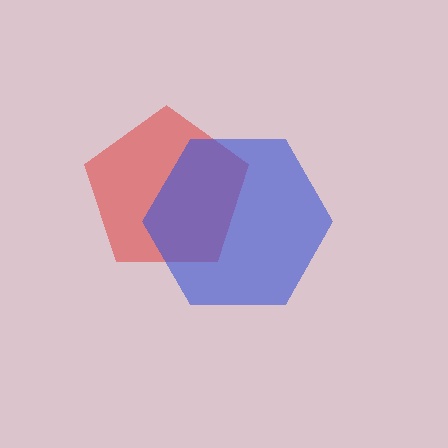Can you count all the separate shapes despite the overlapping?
Yes, there are 2 separate shapes.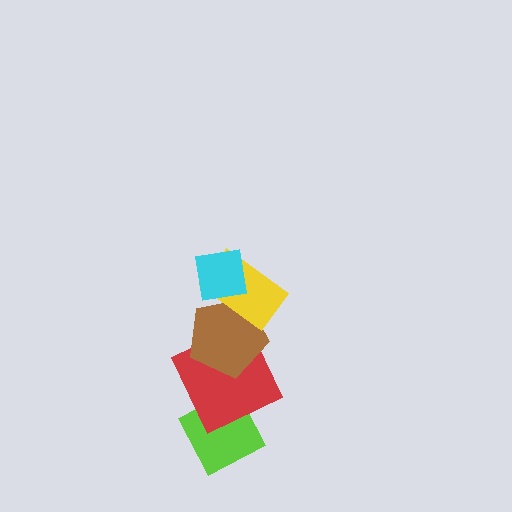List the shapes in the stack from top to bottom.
From top to bottom: the cyan square, the yellow rectangle, the brown pentagon, the red square, the lime diamond.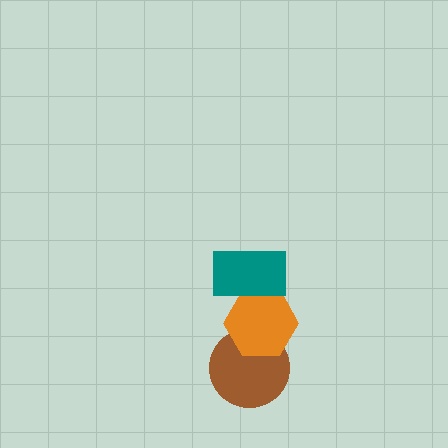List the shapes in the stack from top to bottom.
From top to bottom: the teal rectangle, the orange hexagon, the brown circle.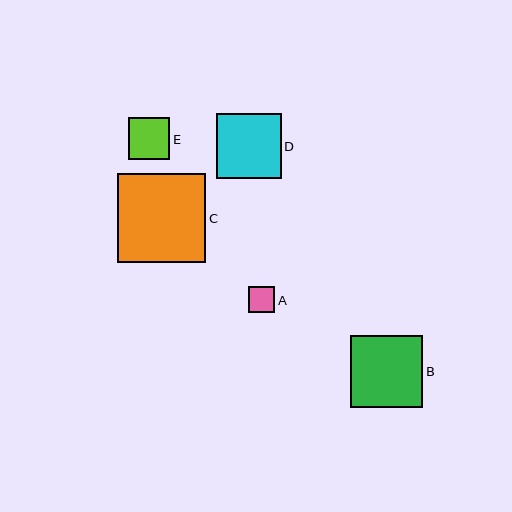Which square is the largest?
Square C is the largest with a size of approximately 89 pixels.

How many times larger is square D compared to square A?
Square D is approximately 2.5 times the size of square A.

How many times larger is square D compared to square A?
Square D is approximately 2.5 times the size of square A.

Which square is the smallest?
Square A is the smallest with a size of approximately 26 pixels.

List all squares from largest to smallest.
From largest to smallest: C, B, D, E, A.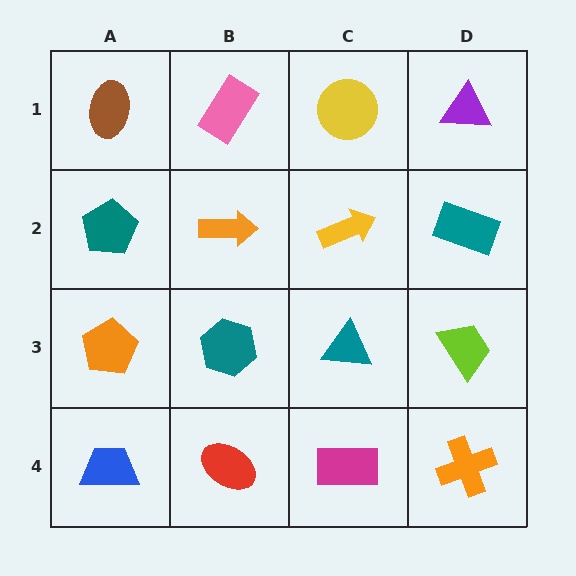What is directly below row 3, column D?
An orange cross.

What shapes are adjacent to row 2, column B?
A pink rectangle (row 1, column B), a teal hexagon (row 3, column B), a teal pentagon (row 2, column A), a yellow arrow (row 2, column C).